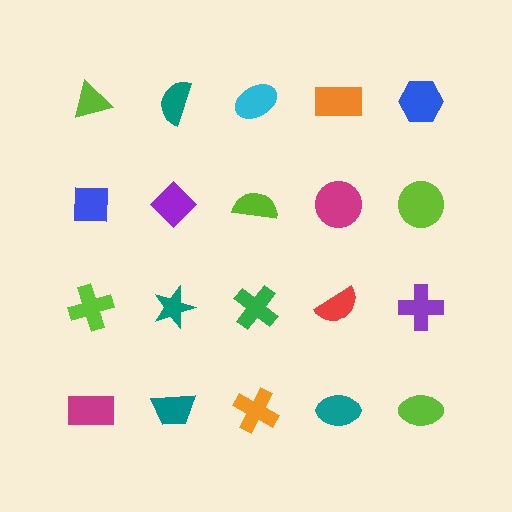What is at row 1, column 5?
A blue hexagon.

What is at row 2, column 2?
A purple diamond.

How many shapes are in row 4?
5 shapes.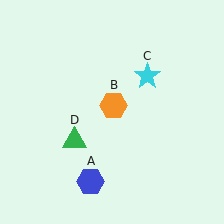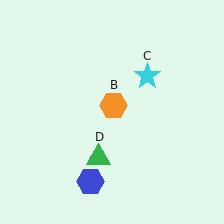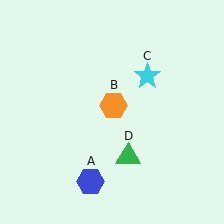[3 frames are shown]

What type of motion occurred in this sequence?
The green triangle (object D) rotated counterclockwise around the center of the scene.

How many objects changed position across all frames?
1 object changed position: green triangle (object D).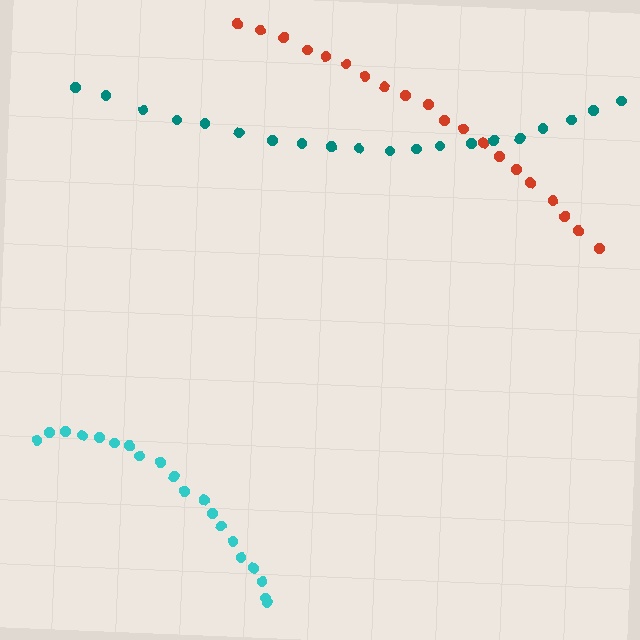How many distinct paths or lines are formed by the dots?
There are 3 distinct paths.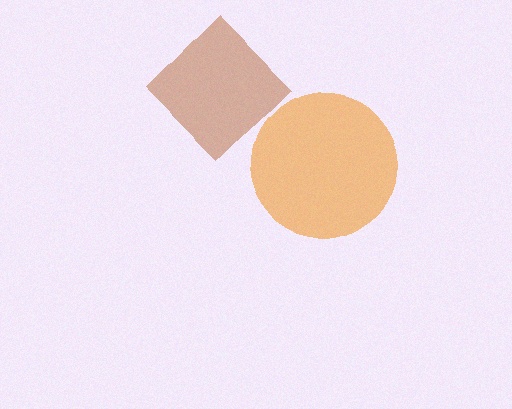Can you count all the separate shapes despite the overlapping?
Yes, there are 2 separate shapes.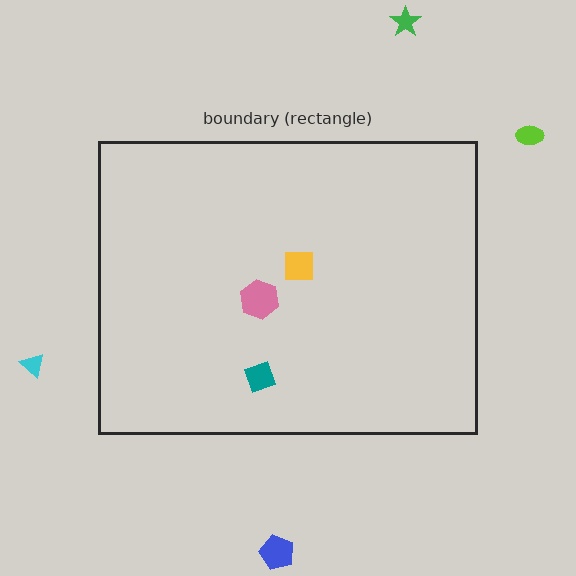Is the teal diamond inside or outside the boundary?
Inside.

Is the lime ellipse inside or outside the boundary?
Outside.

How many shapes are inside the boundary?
3 inside, 4 outside.